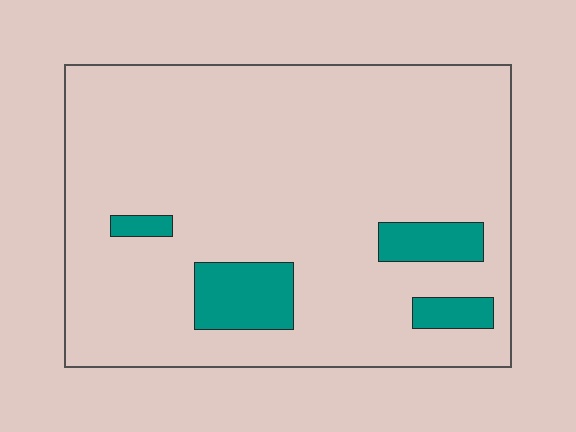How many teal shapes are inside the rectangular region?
4.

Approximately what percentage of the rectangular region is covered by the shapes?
Approximately 10%.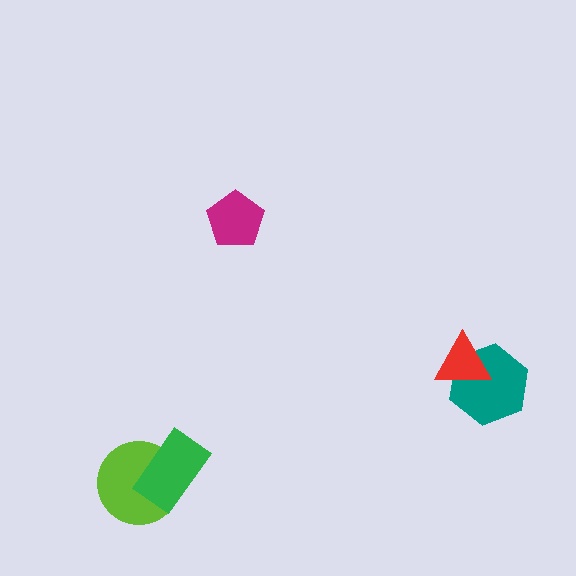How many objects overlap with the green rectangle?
1 object overlaps with the green rectangle.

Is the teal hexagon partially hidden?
Yes, it is partially covered by another shape.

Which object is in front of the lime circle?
The green rectangle is in front of the lime circle.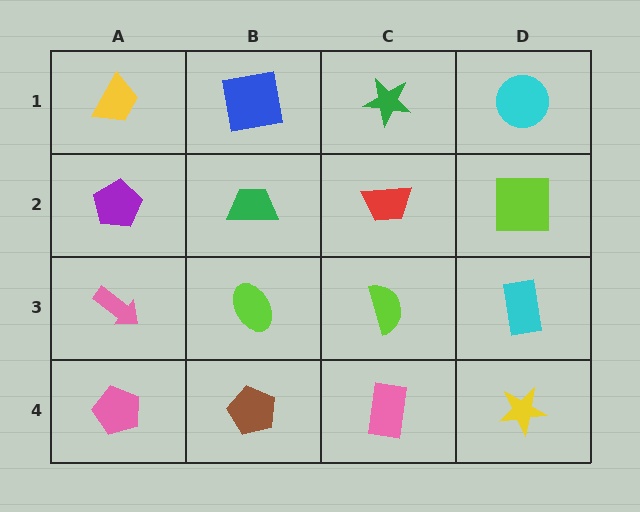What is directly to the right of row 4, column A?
A brown pentagon.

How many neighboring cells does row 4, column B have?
3.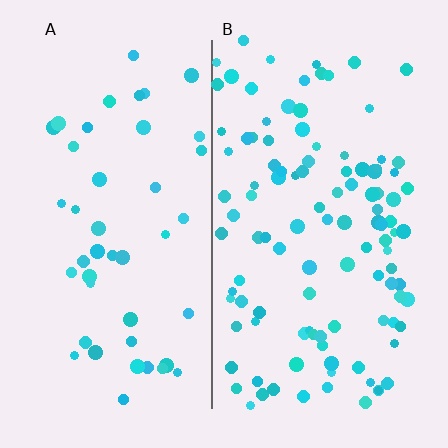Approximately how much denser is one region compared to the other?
Approximately 2.5× — region B over region A.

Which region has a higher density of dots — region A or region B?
B (the right).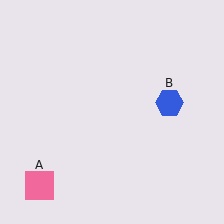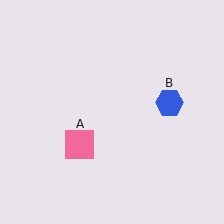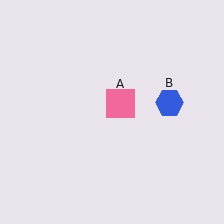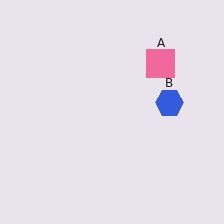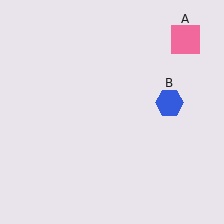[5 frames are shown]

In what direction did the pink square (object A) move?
The pink square (object A) moved up and to the right.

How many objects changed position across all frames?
1 object changed position: pink square (object A).